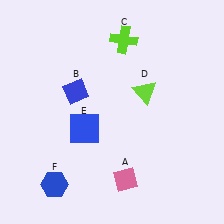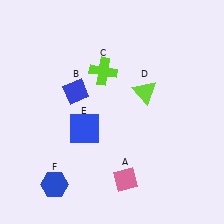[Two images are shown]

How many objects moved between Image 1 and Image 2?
1 object moved between the two images.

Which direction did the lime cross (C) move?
The lime cross (C) moved down.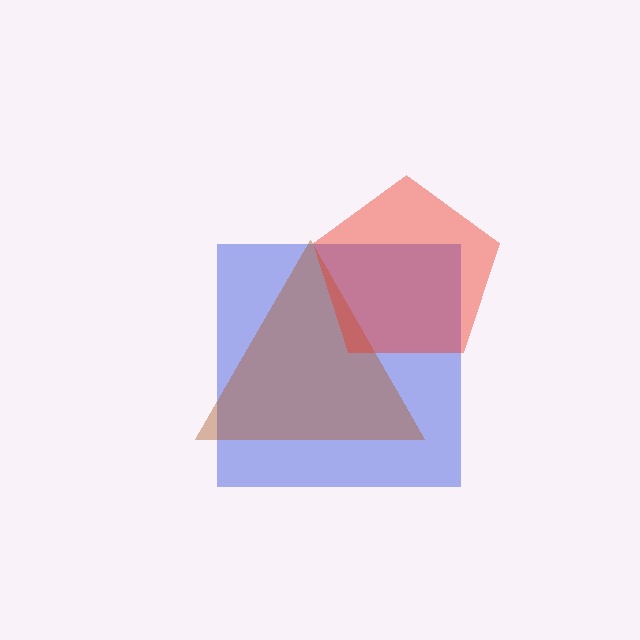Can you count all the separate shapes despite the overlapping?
Yes, there are 3 separate shapes.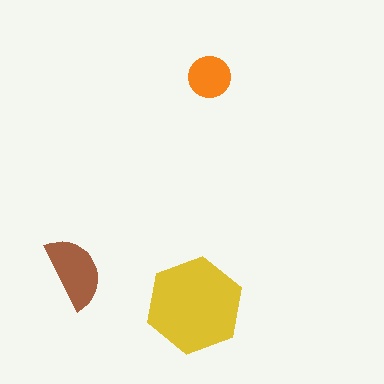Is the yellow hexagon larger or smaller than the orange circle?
Larger.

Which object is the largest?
The yellow hexagon.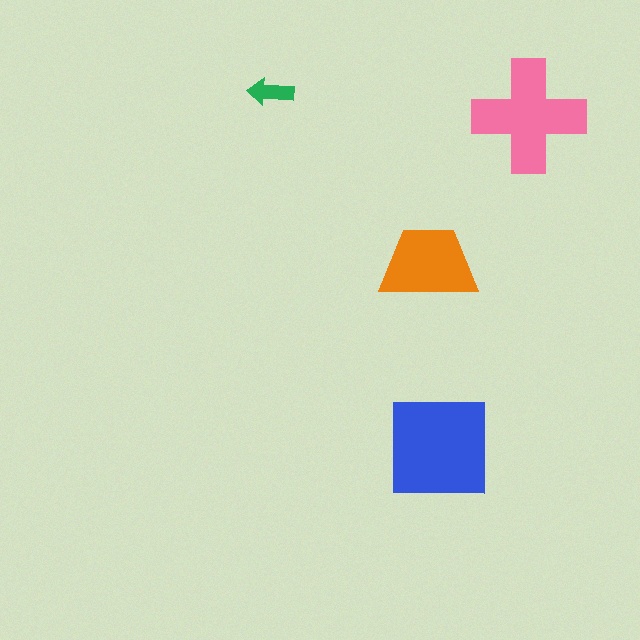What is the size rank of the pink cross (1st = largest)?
2nd.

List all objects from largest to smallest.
The blue square, the pink cross, the orange trapezoid, the green arrow.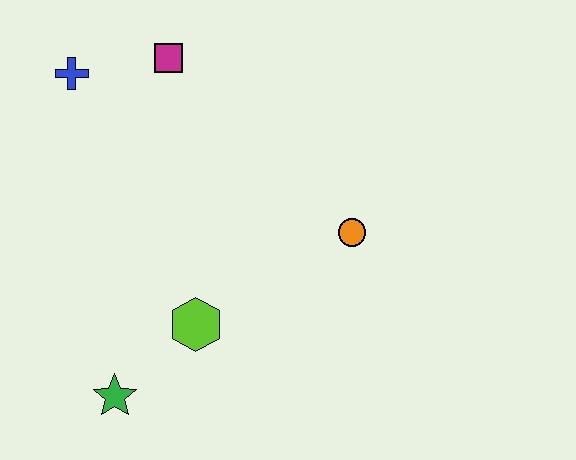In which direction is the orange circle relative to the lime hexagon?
The orange circle is to the right of the lime hexagon.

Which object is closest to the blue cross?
The magenta square is closest to the blue cross.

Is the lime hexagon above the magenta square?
No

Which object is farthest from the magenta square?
The green star is farthest from the magenta square.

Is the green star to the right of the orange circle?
No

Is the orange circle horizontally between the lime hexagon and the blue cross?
No